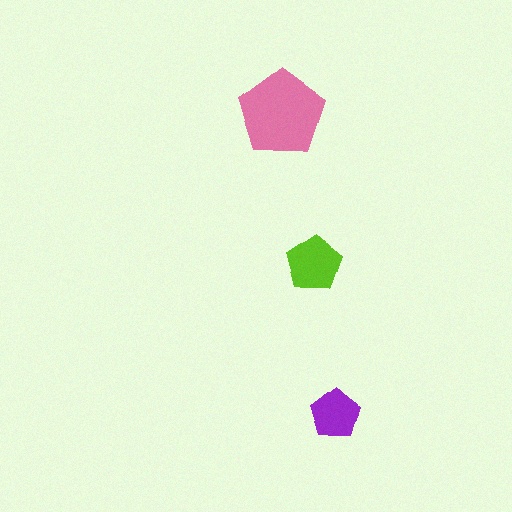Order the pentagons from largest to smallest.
the pink one, the lime one, the purple one.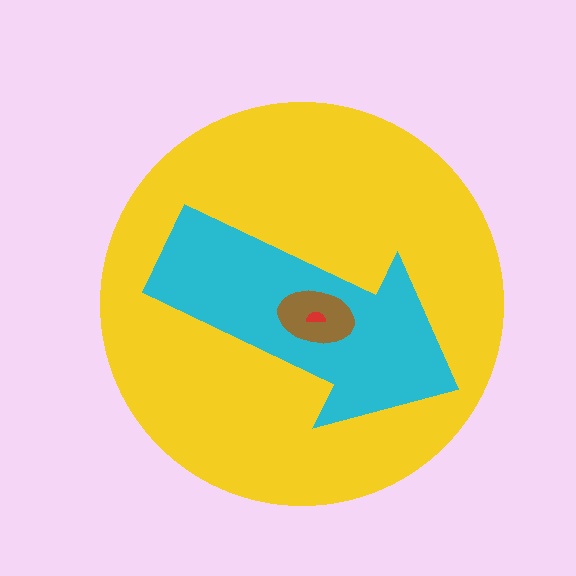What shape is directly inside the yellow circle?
The cyan arrow.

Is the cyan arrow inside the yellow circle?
Yes.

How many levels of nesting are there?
4.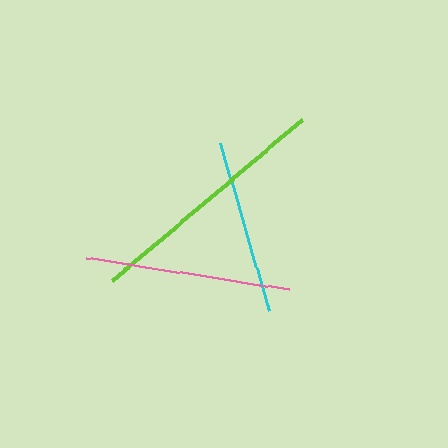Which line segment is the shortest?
The cyan line is the shortest at approximately 175 pixels.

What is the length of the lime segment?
The lime segment is approximately 249 pixels long.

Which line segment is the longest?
The lime line is the longest at approximately 249 pixels.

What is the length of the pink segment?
The pink segment is approximately 204 pixels long.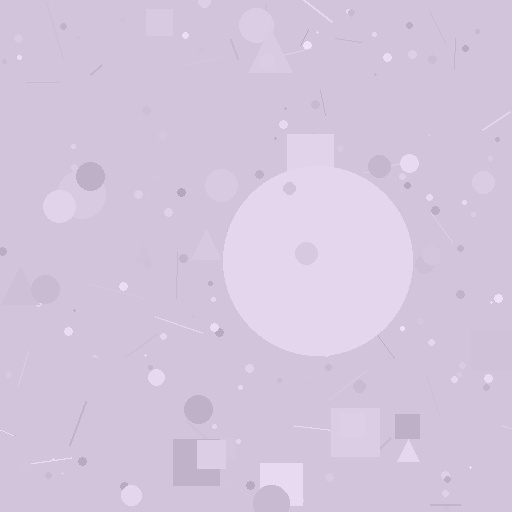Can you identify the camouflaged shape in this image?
The camouflaged shape is a circle.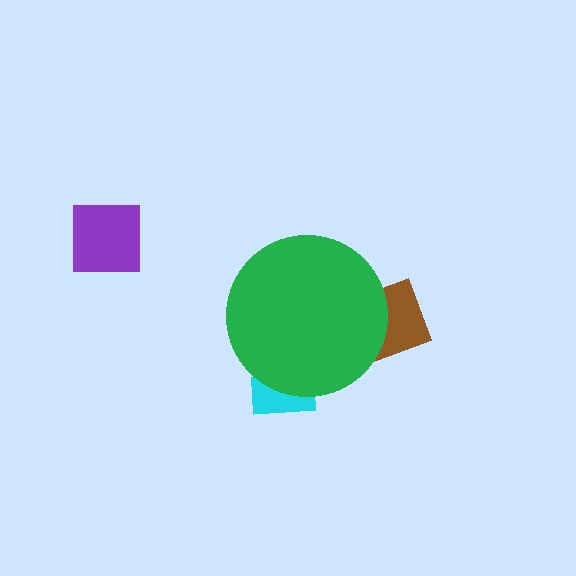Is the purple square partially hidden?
No, the purple square is fully visible.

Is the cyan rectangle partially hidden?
Yes, the cyan rectangle is partially hidden behind the green circle.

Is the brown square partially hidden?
Yes, the brown square is partially hidden behind the green circle.